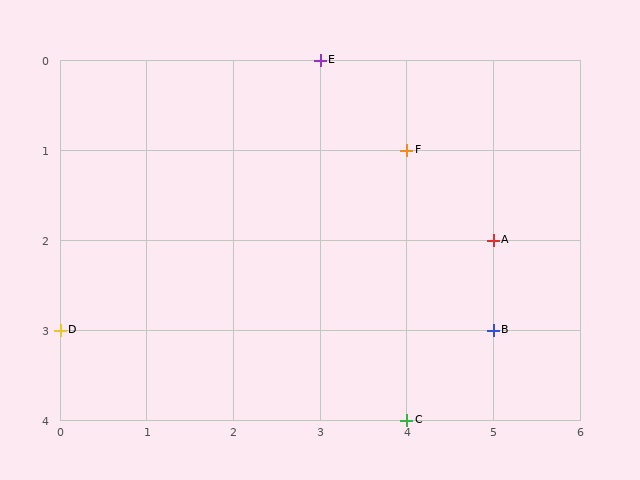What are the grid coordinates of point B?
Point B is at grid coordinates (5, 3).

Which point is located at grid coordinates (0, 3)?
Point D is at (0, 3).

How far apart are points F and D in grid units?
Points F and D are 4 columns and 2 rows apart (about 4.5 grid units diagonally).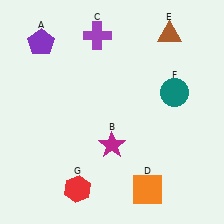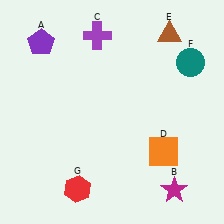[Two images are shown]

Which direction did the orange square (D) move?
The orange square (D) moved up.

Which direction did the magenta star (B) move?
The magenta star (B) moved right.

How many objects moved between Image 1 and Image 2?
3 objects moved between the two images.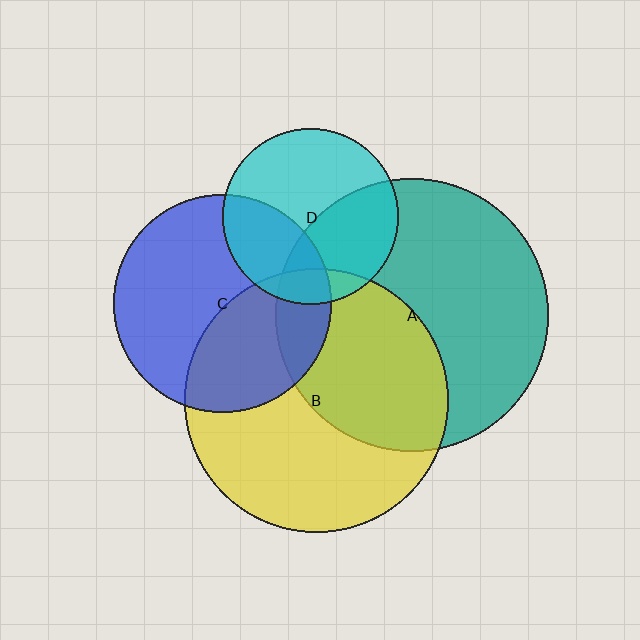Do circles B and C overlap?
Yes.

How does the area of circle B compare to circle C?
Approximately 1.5 times.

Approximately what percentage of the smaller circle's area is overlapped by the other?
Approximately 40%.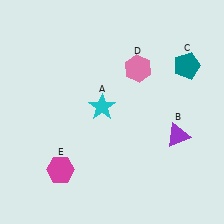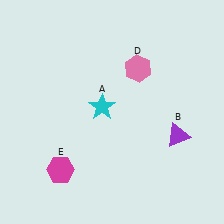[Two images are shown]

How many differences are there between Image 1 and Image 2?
There is 1 difference between the two images.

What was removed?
The teal pentagon (C) was removed in Image 2.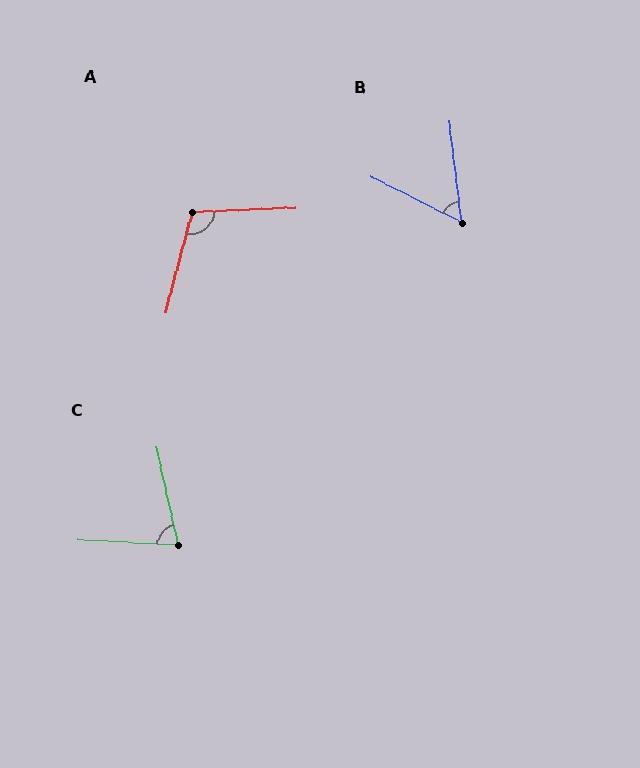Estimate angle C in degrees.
Approximately 75 degrees.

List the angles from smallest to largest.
B (56°), C (75°), A (107°).